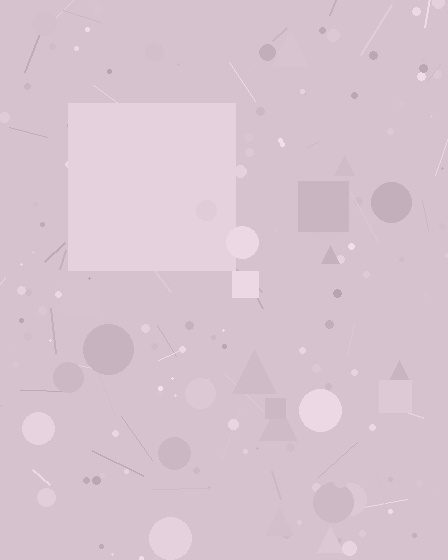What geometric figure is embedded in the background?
A square is embedded in the background.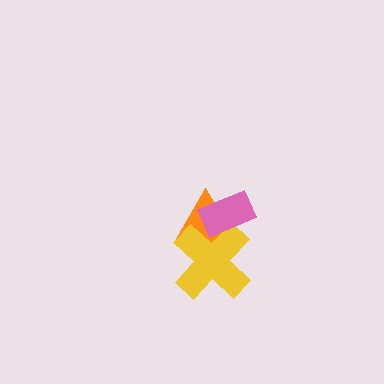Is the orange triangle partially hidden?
Yes, it is partially covered by another shape.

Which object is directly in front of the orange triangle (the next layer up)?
The yellow cross is directly in front of the orange triangle.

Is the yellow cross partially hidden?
Yes, it is partially covered by another shape.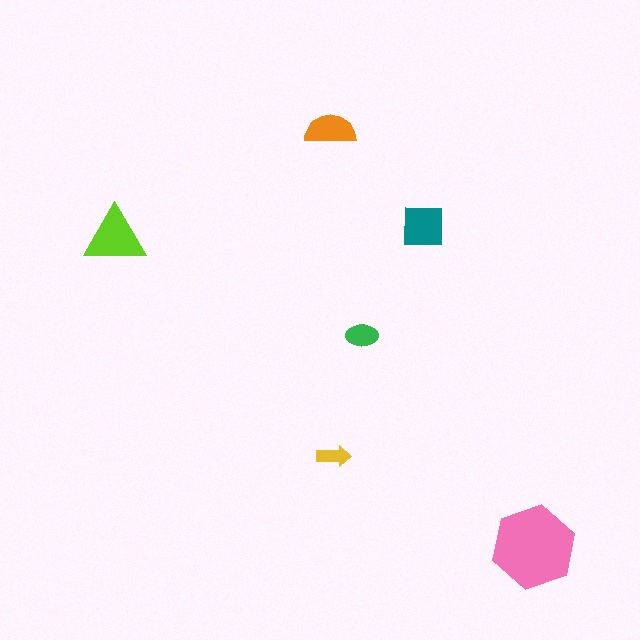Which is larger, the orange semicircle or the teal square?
The teal square.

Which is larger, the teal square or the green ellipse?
The teal square.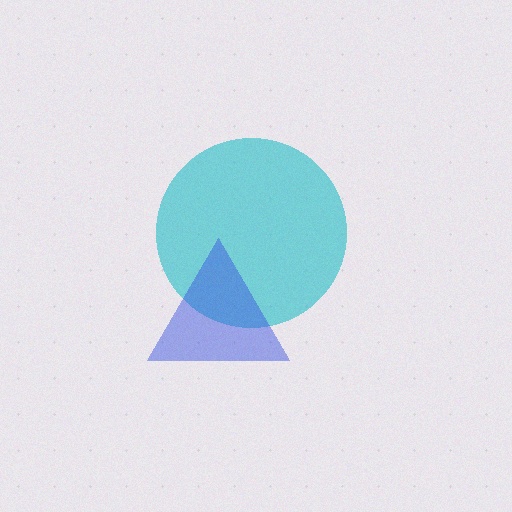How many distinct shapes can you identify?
There are 2 distinct shapes: a cyan circle, a blue triangle.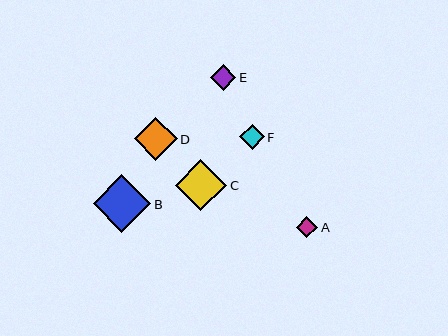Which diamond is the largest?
Diamond B is the largest with a size of approximately 58 pixels.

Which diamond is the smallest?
Diamond A is the smallest with a size of approximately 22 pixels.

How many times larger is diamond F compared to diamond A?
Diamond F is approximately 1.1 times the size of diamond A.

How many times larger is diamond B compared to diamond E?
Diamond B is approximately 2.3 times the size of diamond E.